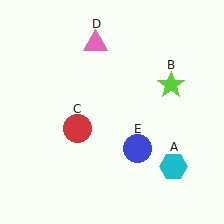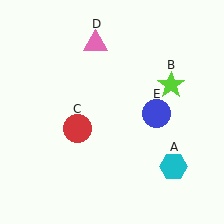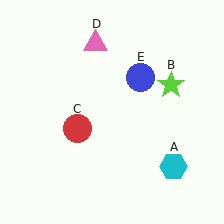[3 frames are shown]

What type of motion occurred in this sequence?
The blue circle (object E) rotated counterclockwise around the center of the scene.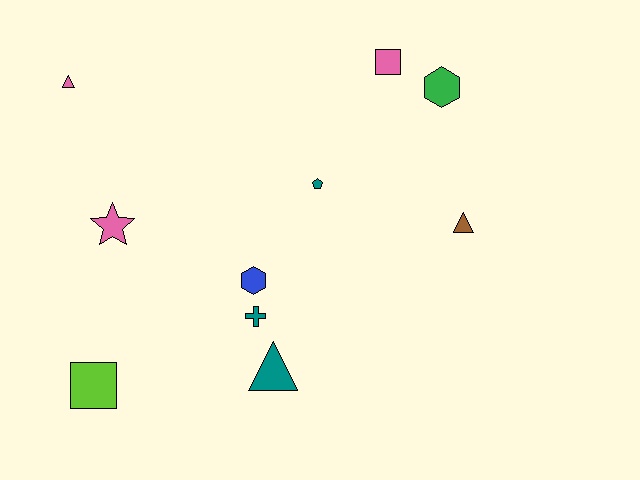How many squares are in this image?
There are 2 squares.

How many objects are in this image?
There are 10 objects.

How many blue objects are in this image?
There is 1 blue object.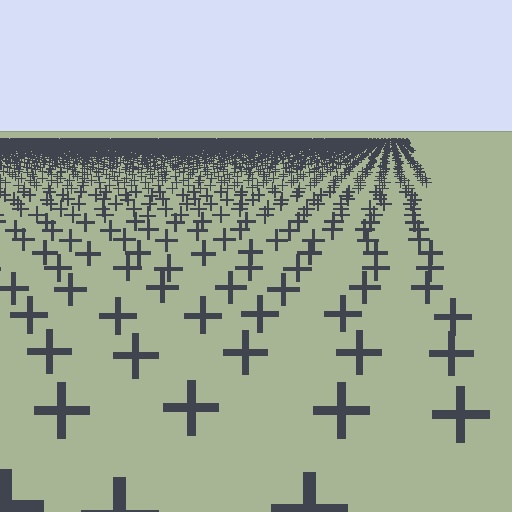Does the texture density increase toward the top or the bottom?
Density increases toward the top.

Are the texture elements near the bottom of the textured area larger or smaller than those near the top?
Larger. Near the bottom, elements are closer to the viewer and appear at a bigger on-screen size.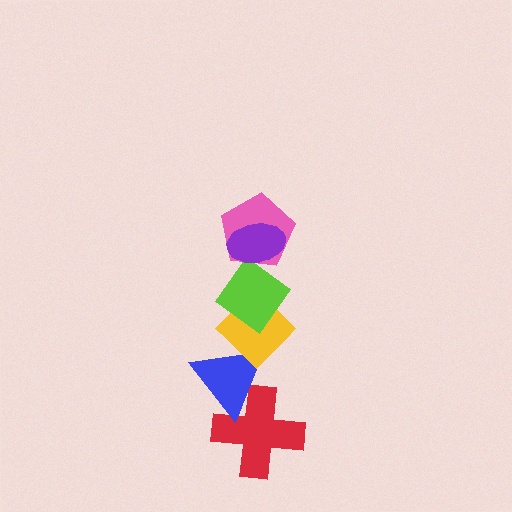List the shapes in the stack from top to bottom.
From top to bottom: the purple ellipse, the pink pentagon, the lime diamond, the yellow diamond, the blue triangle, the red cross.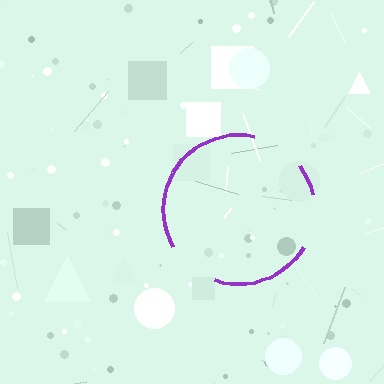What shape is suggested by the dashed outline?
The dashed outline suggests a circle.